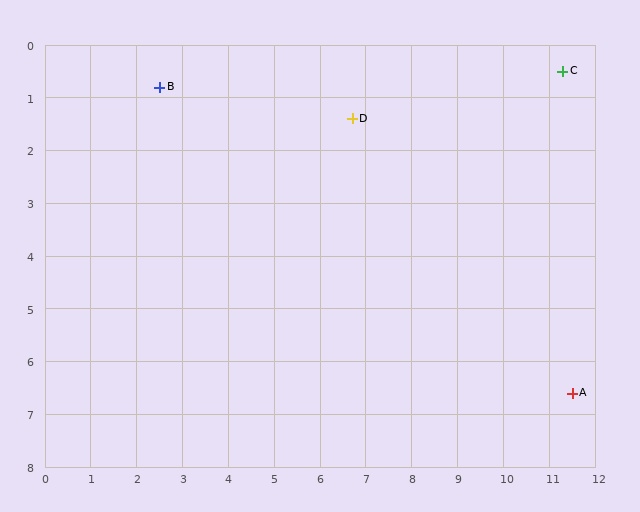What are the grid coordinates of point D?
Point D is at approximately (6.7, 1.4).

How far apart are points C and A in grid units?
Points C and A are about 6.1 grid units apart.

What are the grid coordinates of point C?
Point C is at approximately (11.3, 0.5).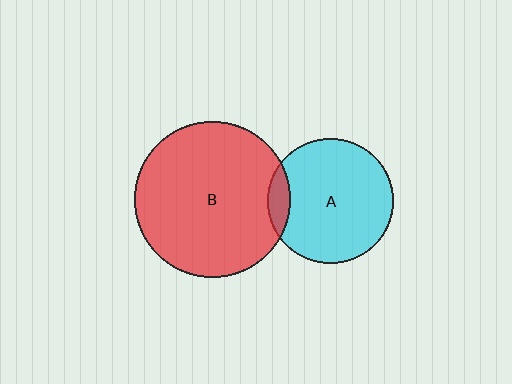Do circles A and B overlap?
Yes.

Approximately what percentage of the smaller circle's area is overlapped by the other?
Approximately 10%.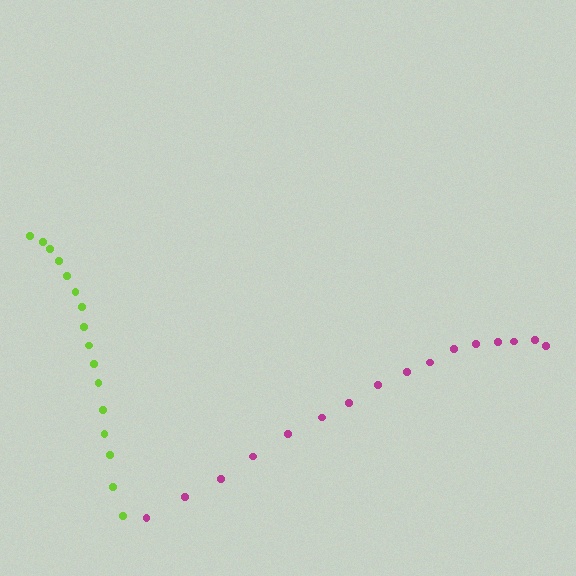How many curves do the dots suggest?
There are 2 distinct paths.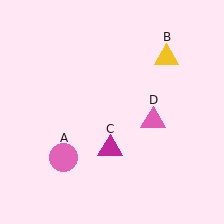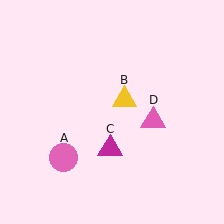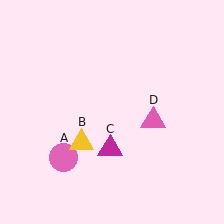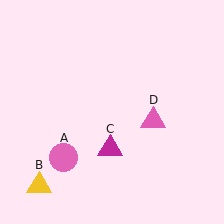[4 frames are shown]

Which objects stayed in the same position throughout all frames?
Pink circle (object A) and magenta triangle (object C) and pink triangle (object D) remained stationary.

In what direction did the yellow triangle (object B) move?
The yellow triangle (object B) moved down and to the left.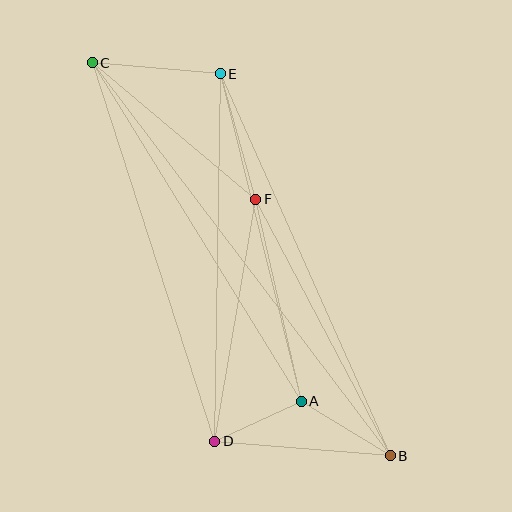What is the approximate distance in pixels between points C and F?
The distance between C and F is approximately 213 pixels.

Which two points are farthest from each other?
Points B and C are farthest from each other.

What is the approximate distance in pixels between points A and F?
The distance between A and F is approximately 207 pixels.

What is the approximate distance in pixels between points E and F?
The distance between E and F is approximately 130 pixels.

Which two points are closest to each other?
Points A and D are closest to each other.